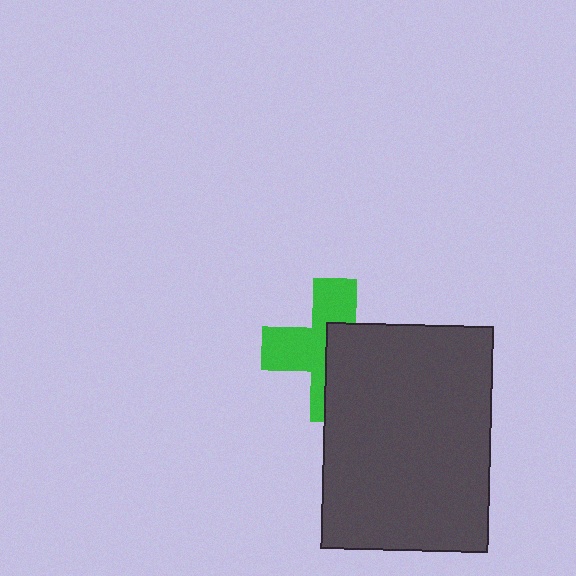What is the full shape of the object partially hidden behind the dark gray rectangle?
The partially hidden object is a green cross.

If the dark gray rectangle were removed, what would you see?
You would see the complete green cross.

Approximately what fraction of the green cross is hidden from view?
Roughly 48% of the green cross is hidden behind the dark gray rectangle.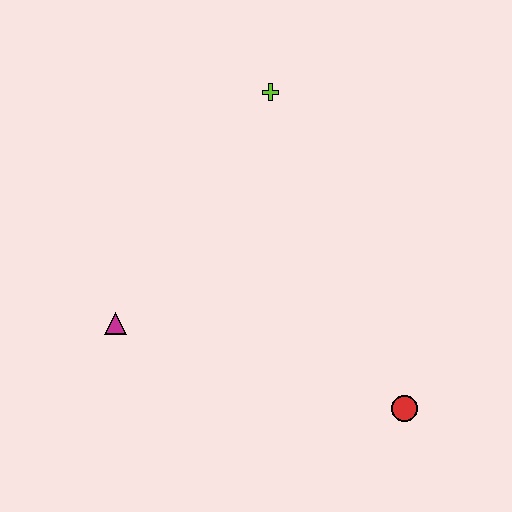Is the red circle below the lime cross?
Yes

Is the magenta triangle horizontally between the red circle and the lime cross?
No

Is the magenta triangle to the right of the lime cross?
No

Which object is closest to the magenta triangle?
The lime cross is closest to the magenta triangle.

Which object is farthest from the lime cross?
The red circle is farthest from the lime cross.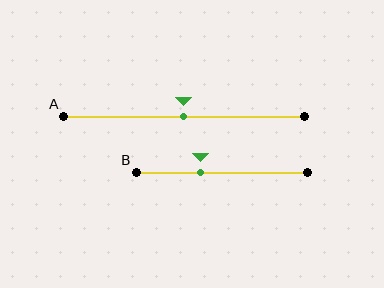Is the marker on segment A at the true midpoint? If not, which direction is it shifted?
Yes, the marker on segment A is at the true midpoint.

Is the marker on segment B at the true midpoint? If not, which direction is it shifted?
No, the marker on segment B is shifted to the left by about 12% of the segment length.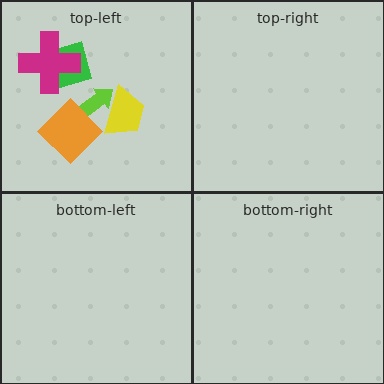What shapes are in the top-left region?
The lime arrow, the green square, the magenta cross, the orange diamond, the yellow trapezoid.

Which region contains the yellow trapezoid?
The top-left region.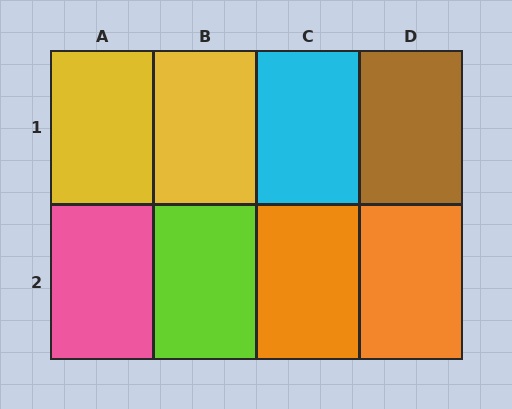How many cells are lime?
1 cell is lime.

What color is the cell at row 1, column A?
Yellow.